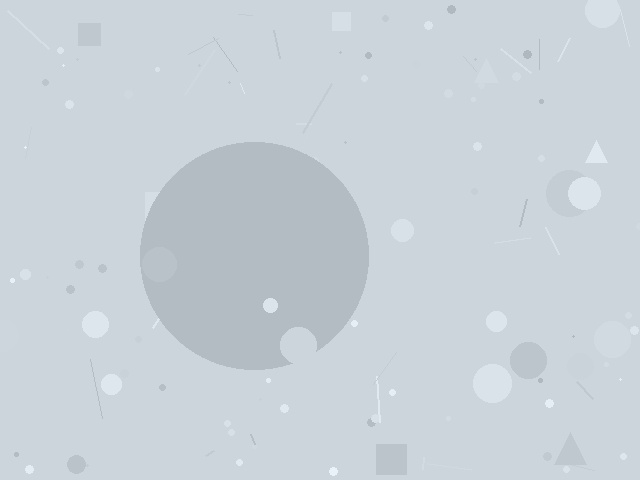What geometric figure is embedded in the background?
A circle is embedded in the background.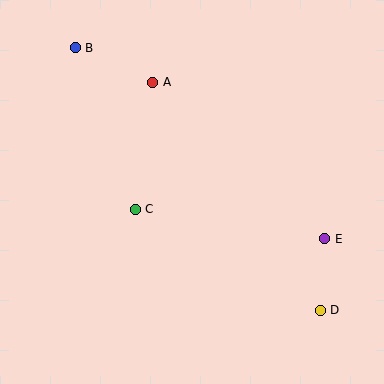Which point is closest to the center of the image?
Point C at (135, 209) is closest to the center.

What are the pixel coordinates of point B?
Point B is at (75, 48).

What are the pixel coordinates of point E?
Point E is at (325, 239).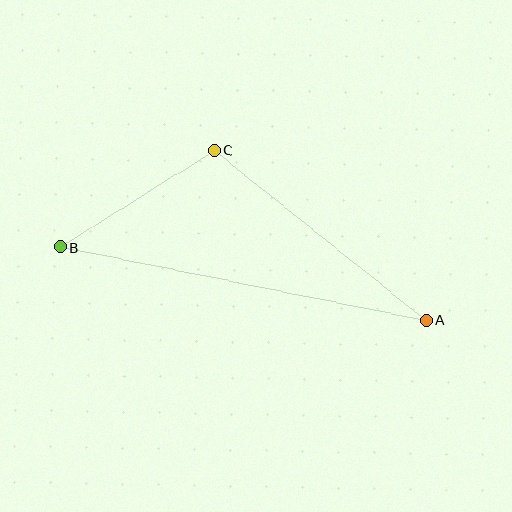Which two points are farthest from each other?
Points A and B are farthest from each other.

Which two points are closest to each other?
Points B and C are closest to each other.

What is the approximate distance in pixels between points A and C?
The distance between A and C is approximately 272 pixels.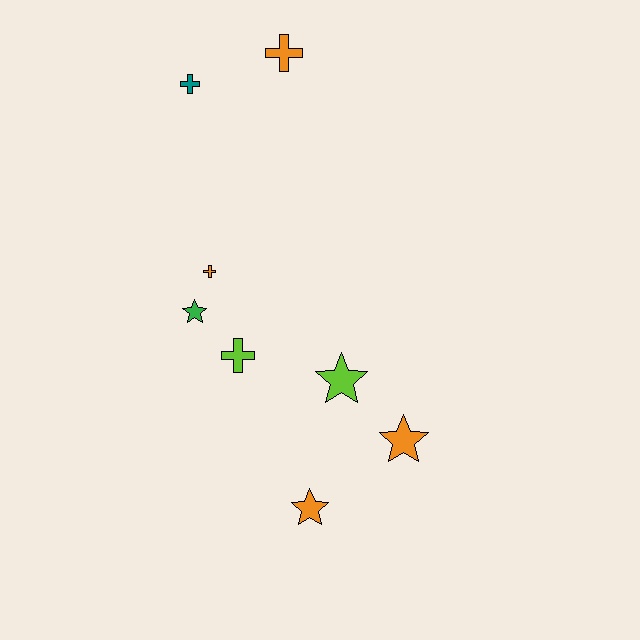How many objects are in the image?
There are 8 objects.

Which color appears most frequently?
Orange, with 4 objects.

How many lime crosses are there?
There is 1 lime cross.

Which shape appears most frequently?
Star, with 4 objects.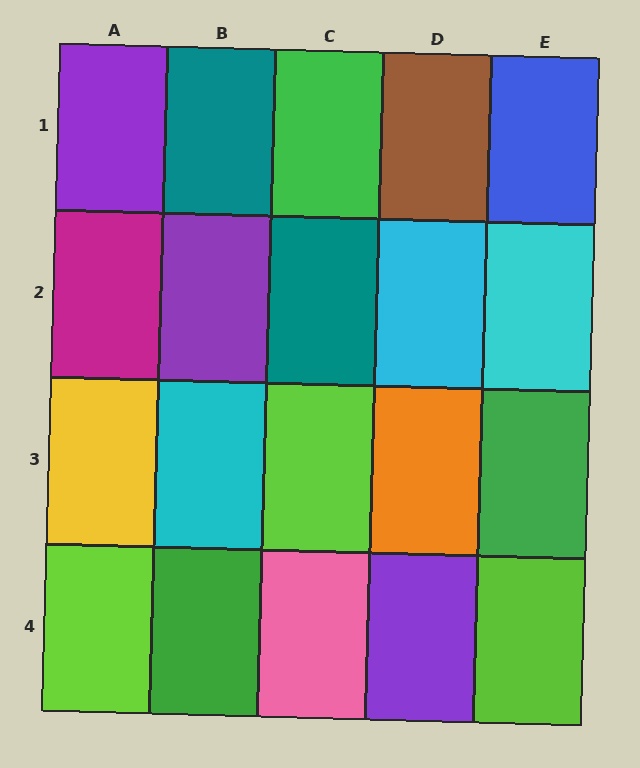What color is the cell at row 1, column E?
Blue.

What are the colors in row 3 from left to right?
Yellow, cyan, lime, orange, green.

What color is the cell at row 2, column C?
Teal.